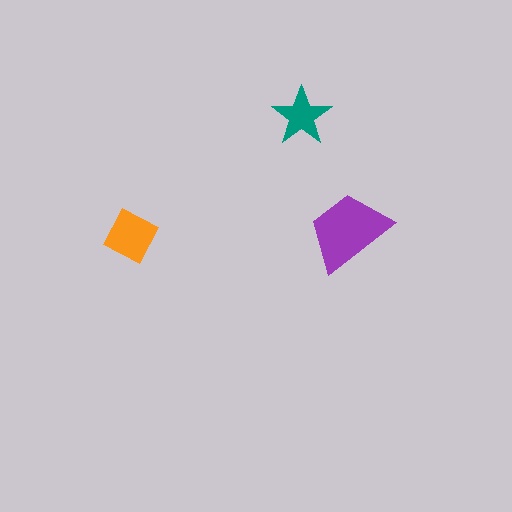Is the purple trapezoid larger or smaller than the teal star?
Larger.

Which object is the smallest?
The teal star.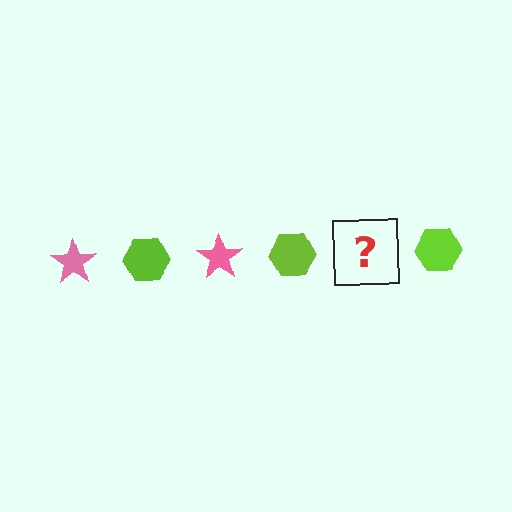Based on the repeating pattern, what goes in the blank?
The blank should be a pink star.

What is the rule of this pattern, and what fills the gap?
The rule is that the pattern alternates between pink star and lime hexagon. The gap should be filled with a pink star.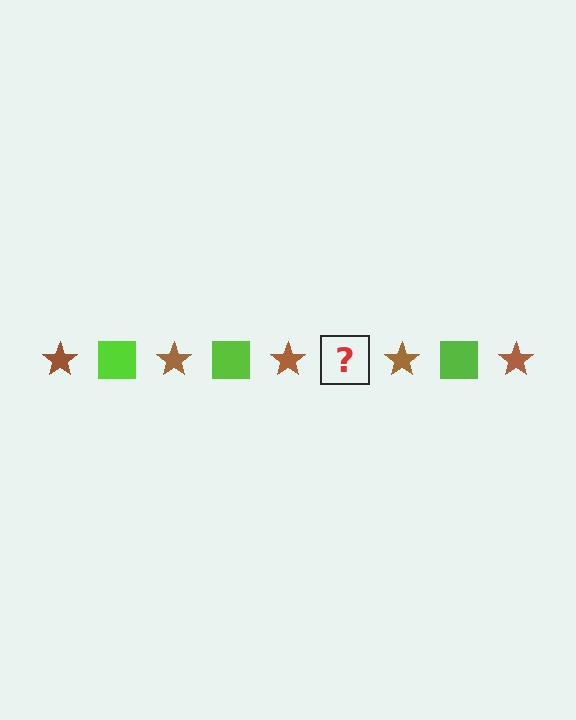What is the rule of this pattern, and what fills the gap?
The rule is that the pattern alternates between brown star and lime square. The gap should be filled with a lime square.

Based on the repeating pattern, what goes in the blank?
The blank should be a lime square.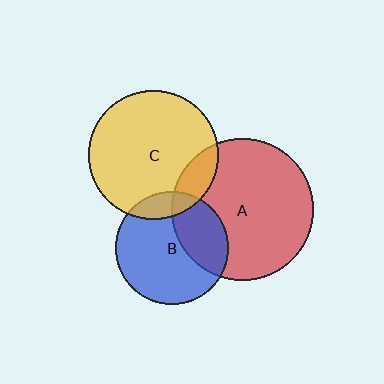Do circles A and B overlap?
Yes.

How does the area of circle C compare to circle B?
Approximately 1.3 times.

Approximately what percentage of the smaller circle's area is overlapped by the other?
Approximately 30%.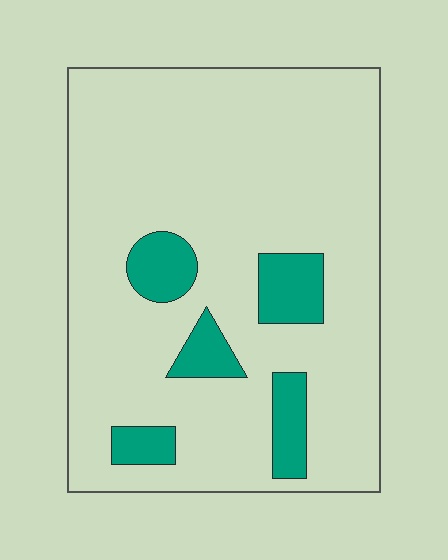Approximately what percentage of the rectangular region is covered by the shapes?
Approximately 15%.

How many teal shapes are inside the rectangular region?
5.